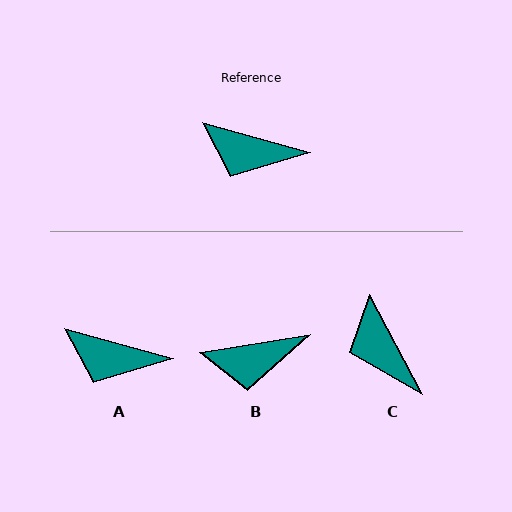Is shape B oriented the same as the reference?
No, it is off by about 24 degrees.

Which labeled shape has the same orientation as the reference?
A.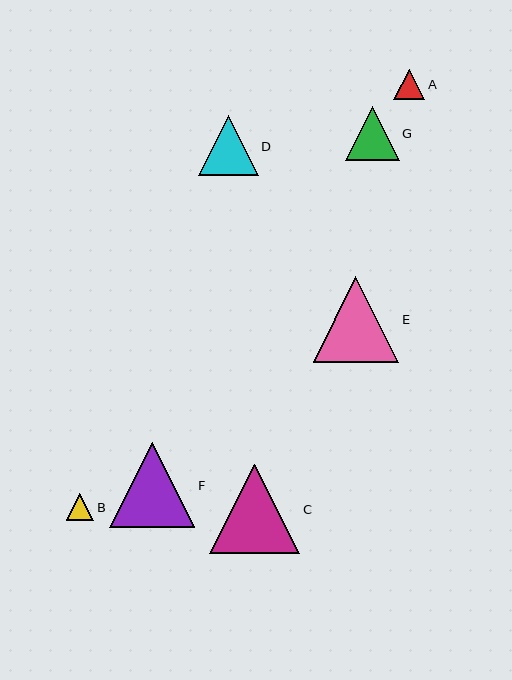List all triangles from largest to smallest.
From largest to smallest: C, E, F, D, G, A, B.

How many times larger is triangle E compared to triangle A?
Triangle E is approximately 2.8 times the size of triangle A.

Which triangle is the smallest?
Triangle B is the smallest with a size of approximately 27 pixels.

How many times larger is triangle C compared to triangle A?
Triangle C is approximately 2.9 times the size of triangle A.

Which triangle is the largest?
Triangle C is the largest with a size of approximately 90 pixels.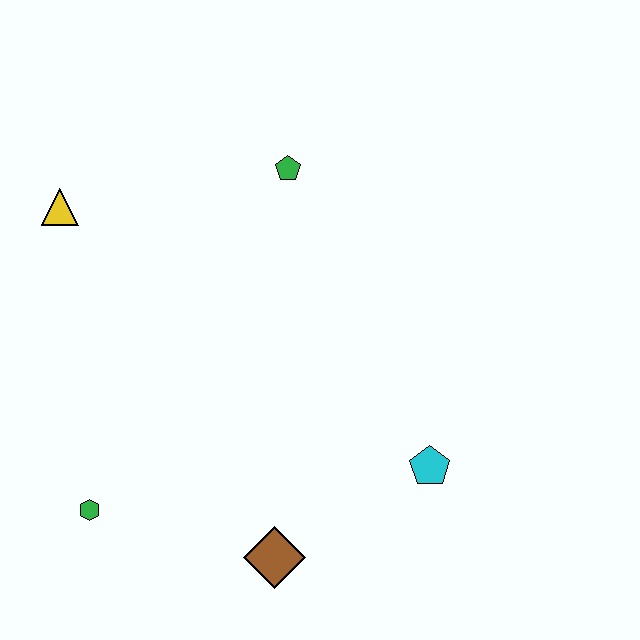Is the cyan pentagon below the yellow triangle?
Yes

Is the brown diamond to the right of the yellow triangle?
Yes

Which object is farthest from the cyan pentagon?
The yellow triangle is farthest from the cyan pentagon.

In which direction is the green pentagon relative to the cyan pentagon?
The green pentagon is above the cyan pentagon.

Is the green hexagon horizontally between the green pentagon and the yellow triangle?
Yes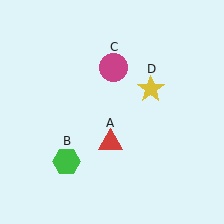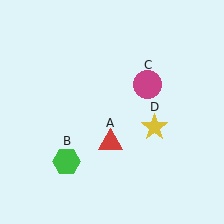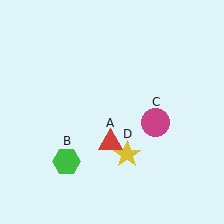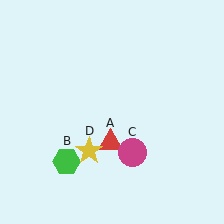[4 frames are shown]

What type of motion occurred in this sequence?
The magenta circle (object C), yellow star (object D) rotated clockwise around the center of the scene.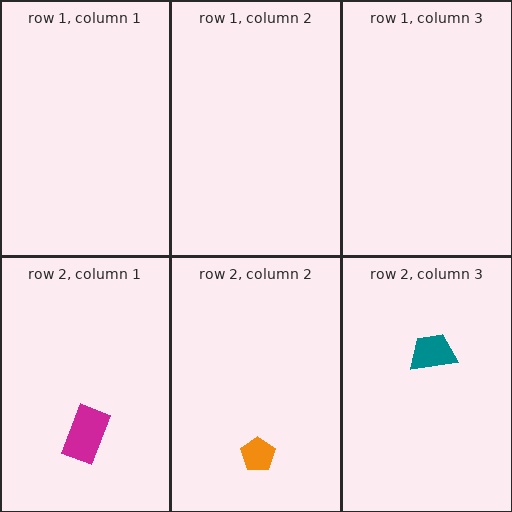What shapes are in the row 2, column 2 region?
The orange pentagon.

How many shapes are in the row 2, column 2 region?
1.